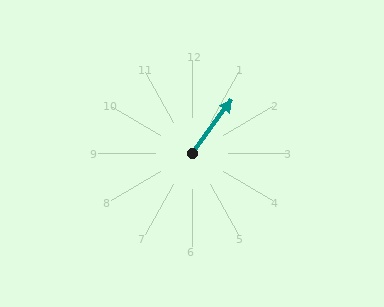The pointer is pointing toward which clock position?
Roughly 1 o'clock.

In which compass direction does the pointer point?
Northeast.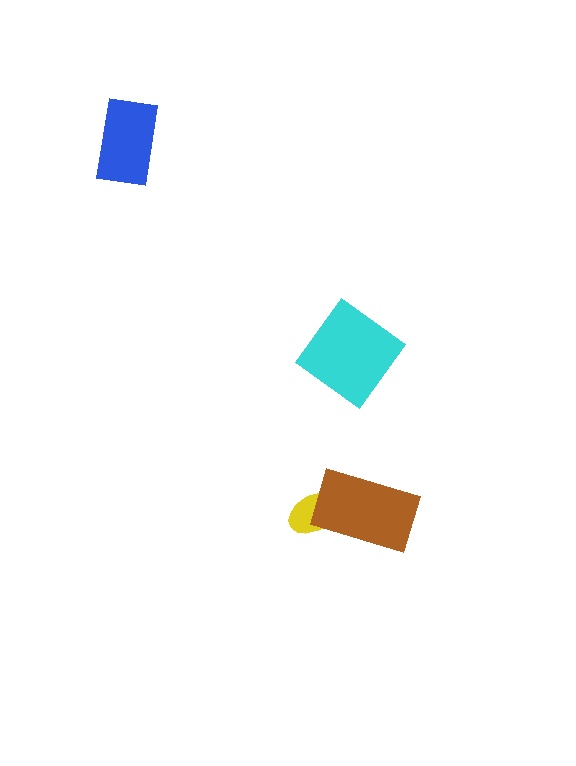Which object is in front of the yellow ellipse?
The brown rectangle is in front of the yellow ellipse.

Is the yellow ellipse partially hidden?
Yes, it is partially covered by another shape.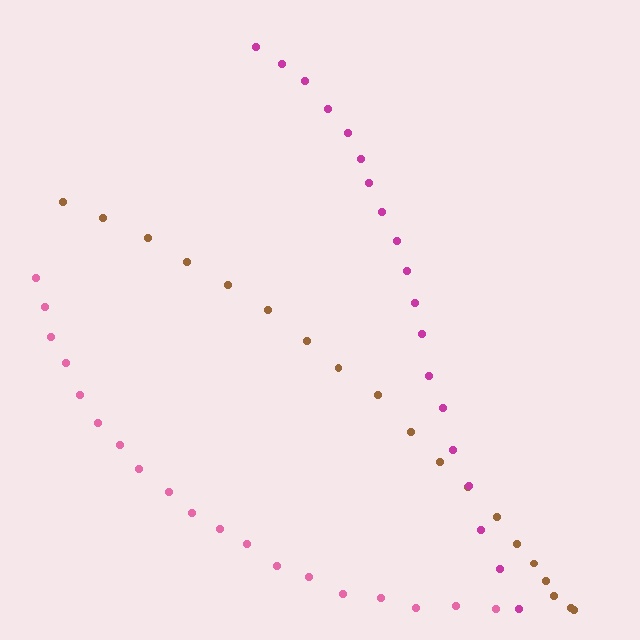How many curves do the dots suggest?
There are 3 distinct paths.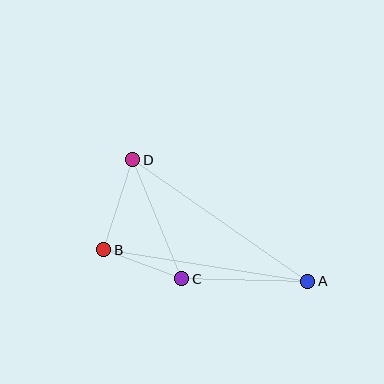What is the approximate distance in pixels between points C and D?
The distance between C and D is approximately 129 pixels.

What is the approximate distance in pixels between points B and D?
The distance between B and D is approximately 95 pixels.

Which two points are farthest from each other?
Points A and D are farthest from each other.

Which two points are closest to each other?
Points B and C are closest to each other.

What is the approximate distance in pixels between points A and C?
The distance between A and C is approximately 126 pixels.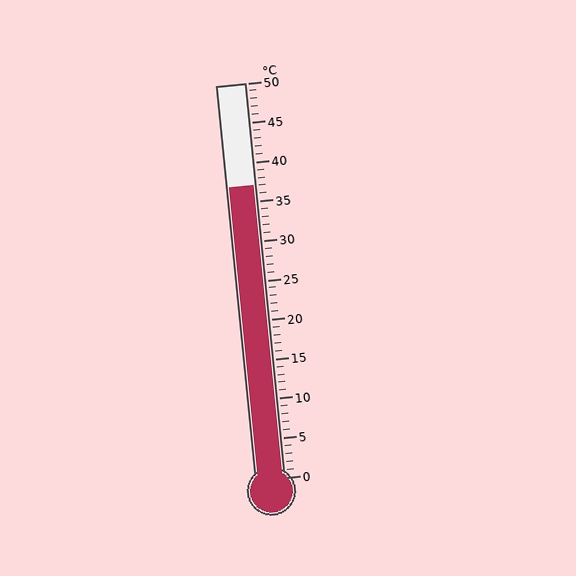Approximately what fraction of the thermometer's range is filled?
The thermometer is filled to approximately 75% of its range.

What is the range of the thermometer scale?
The thermometer scale ranges from 0°C to 50°C.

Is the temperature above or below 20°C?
The temperature is above 20°C.